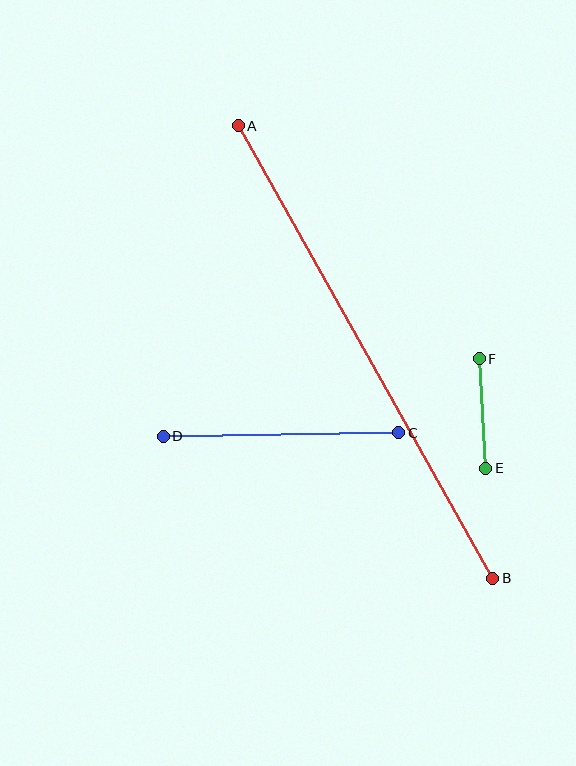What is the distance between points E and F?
The distance is approximately 110 pixels.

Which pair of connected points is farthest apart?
Points A and B are farthest apart.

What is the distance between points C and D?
The distance is approximately 236 pixels.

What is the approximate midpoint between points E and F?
The midpoint is at approximately (482, 413) pixels.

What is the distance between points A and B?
The distance is approximately 519 pixels.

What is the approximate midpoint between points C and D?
The midpoint is at approximately (281, 434) pixels.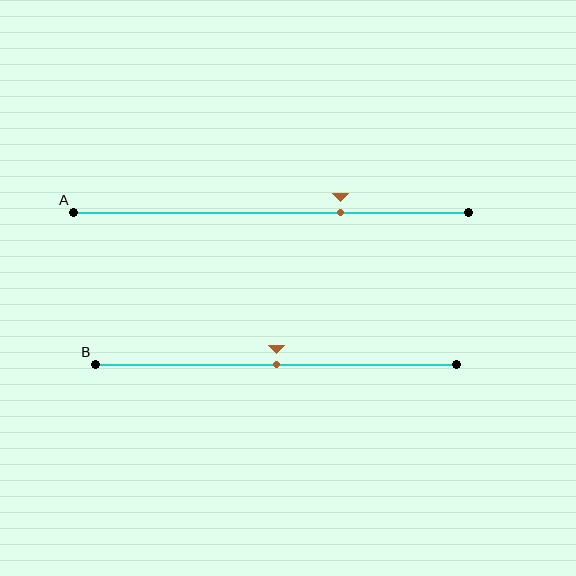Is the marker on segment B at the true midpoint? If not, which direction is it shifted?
Yes, the marker on segment B is at the true midpoint.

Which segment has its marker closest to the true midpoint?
Segment B has its marker closest to the true midpoint.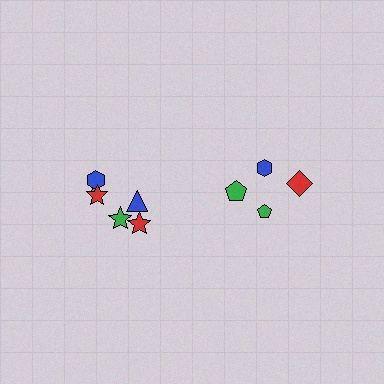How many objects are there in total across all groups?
There are 10 objects.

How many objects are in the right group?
There are 4 objects.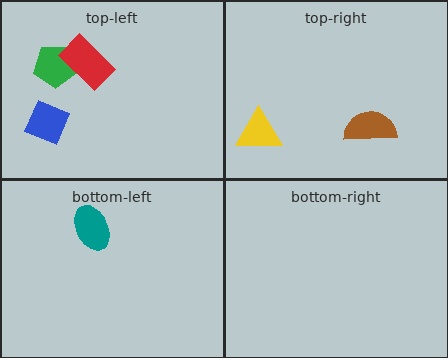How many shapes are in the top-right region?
2.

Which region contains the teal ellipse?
The bottom-left region.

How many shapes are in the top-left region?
3.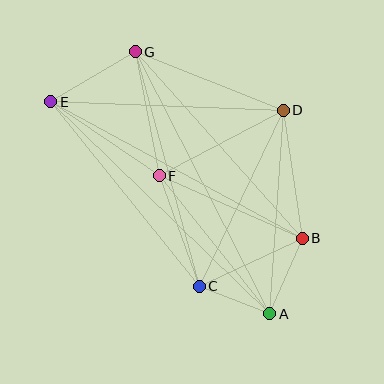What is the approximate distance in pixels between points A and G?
The distance between A and G is approximately 295 pixels.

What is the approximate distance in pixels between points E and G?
The distance between E and G is approximately 98 pixels.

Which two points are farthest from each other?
Points A and E are farthest from each other.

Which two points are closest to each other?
Points A and C are closest to each other.